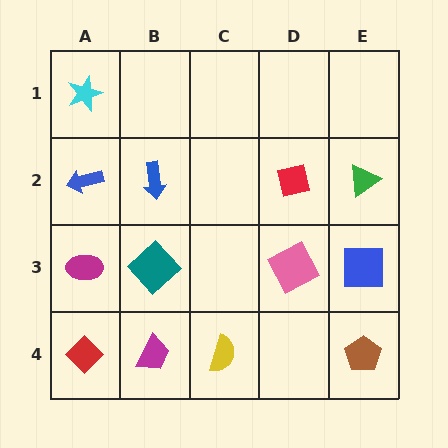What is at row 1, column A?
A cyan star.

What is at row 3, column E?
A blue square.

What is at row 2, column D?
A red square.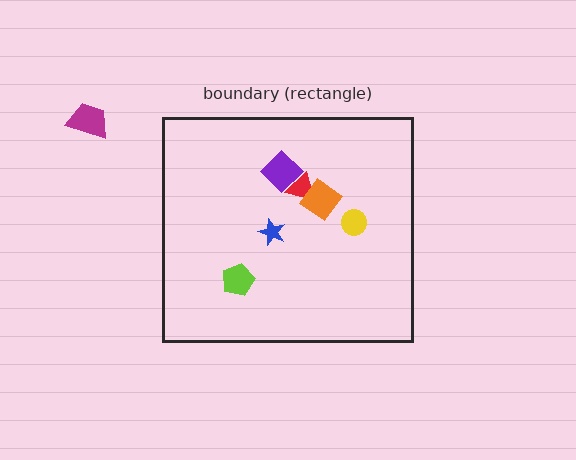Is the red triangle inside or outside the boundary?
Inside.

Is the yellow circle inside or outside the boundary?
Inside.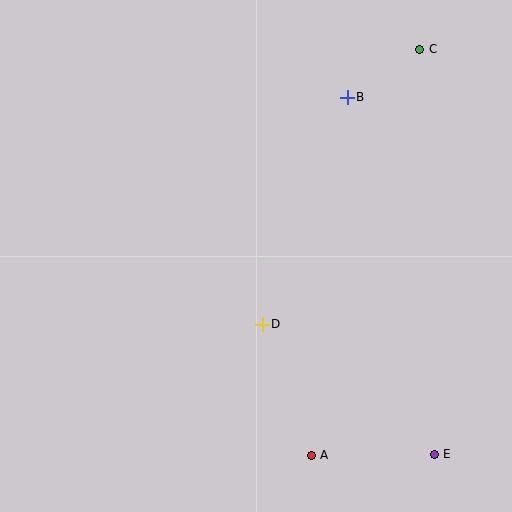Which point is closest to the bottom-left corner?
Point A is closest to the bottom-left corner.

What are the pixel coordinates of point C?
Point C is at (420, 49).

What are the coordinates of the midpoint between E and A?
The midpoint between E and A is at (373, 455).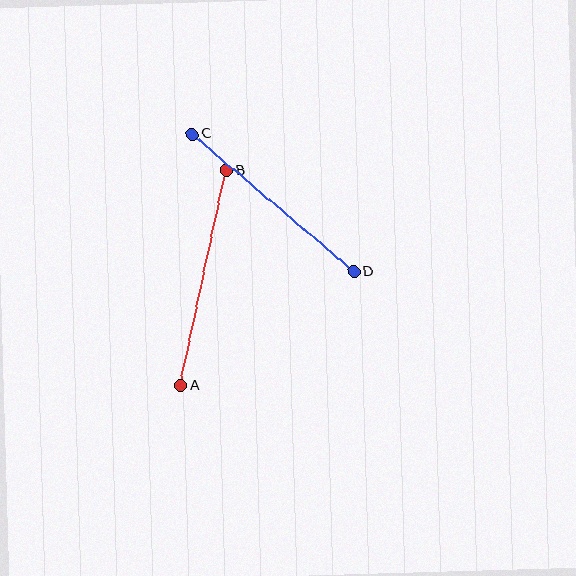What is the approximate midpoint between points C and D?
The midpoint is at approximately (273, 203) pixels.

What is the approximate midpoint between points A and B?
The midpoint is at approximately (203, 278) pixels.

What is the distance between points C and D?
The distance is approximately 212 pixels.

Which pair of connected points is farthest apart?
Points A and B are farthest apart.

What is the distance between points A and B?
The distance is approximately 220 pixels.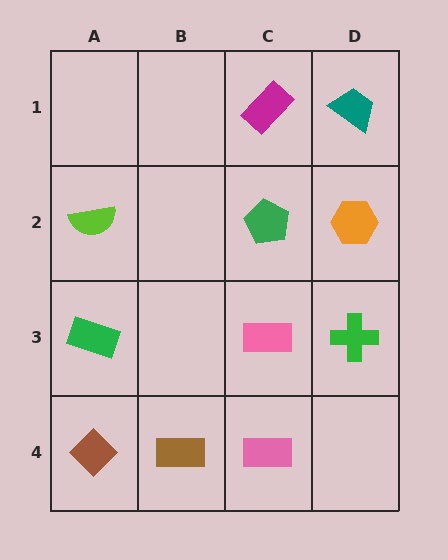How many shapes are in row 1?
2 shapes.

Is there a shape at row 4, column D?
No, that cell is empty.